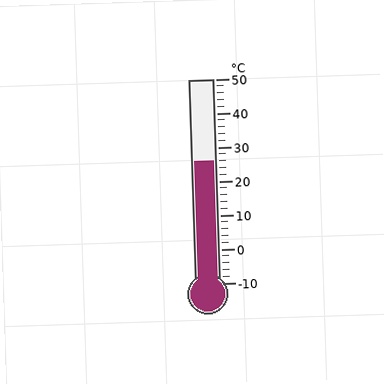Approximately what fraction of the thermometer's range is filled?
The thermometer is filled to approximately 60% of its range.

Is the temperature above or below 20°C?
The temperature is above 20°C.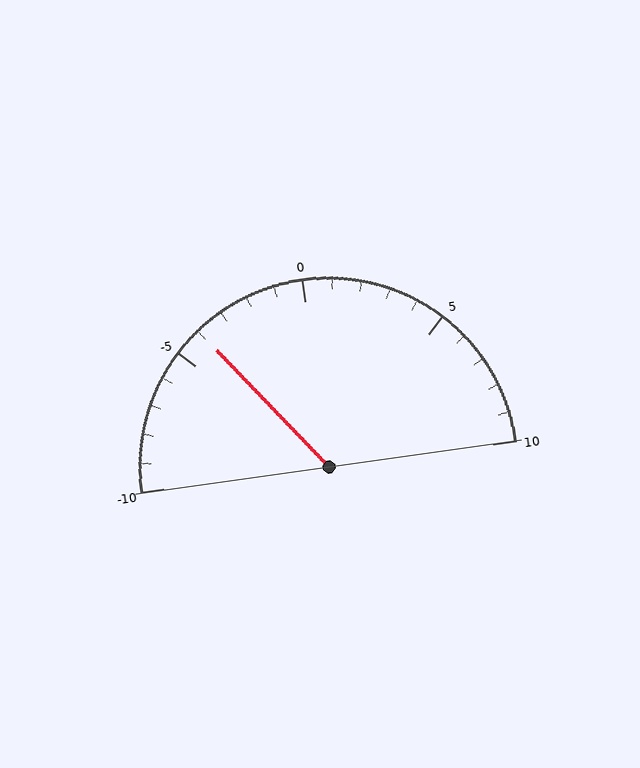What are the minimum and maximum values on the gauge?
The gauge ranges from -10 to 10.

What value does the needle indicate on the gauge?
The needle indicates approximately -4.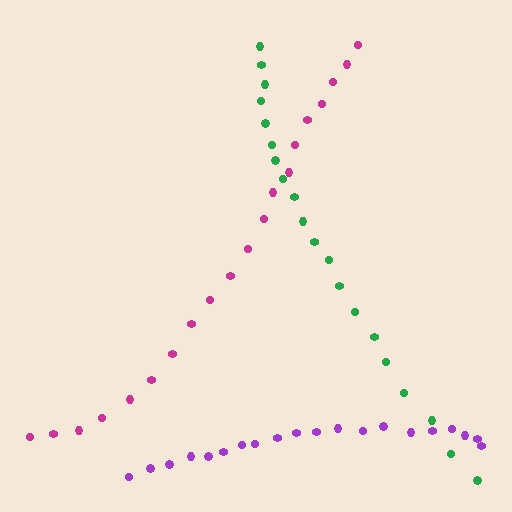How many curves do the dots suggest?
There are 3 distinct paths.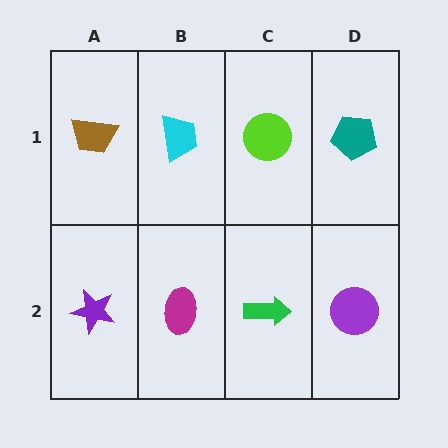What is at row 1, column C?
A lime circle.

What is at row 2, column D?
A purple circle.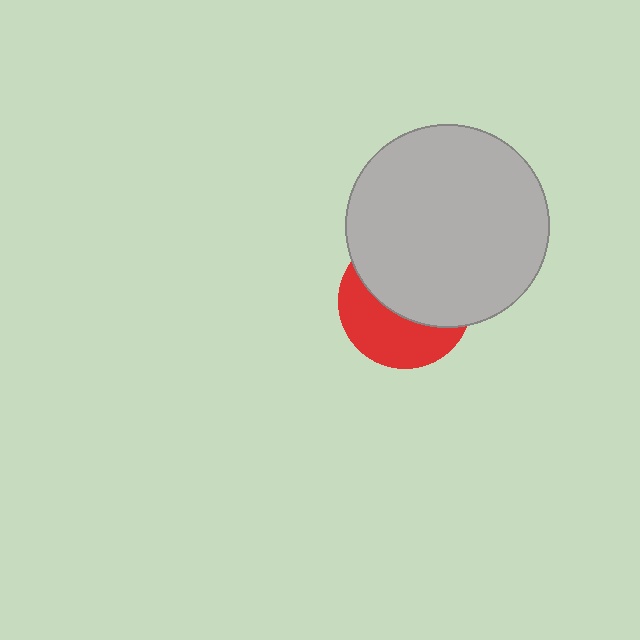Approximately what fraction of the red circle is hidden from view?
Roughly 57% of the red circle is hidden behind the light gray circle.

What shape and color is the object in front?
The object in front is a light gray circle.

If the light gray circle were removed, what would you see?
You would see the complete red circle.